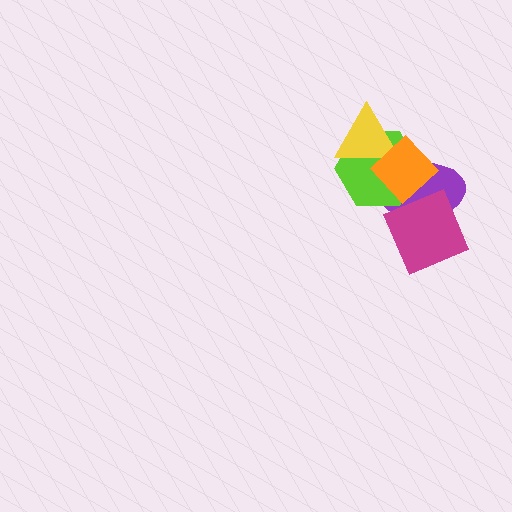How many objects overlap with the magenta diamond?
2 objects overlap with the magenta diamond.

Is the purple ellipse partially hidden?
Yes, it is partially covered by another shape.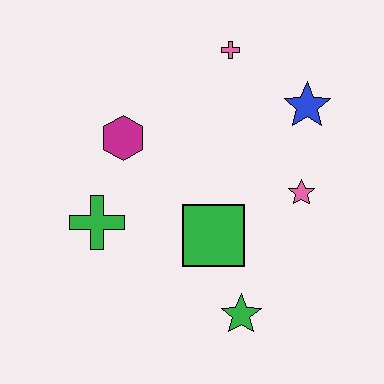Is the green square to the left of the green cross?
No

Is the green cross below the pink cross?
Yes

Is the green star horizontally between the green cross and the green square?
No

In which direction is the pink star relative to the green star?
The pink star is above the green star.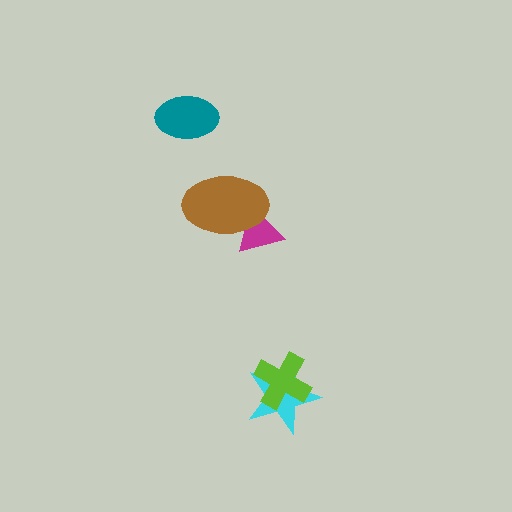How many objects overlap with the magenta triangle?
1 object overlaps with the magenta triangle.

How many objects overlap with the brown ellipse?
1 object overlaps with the brown ellipse.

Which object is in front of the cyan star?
The lime cross is in front of the cyan star.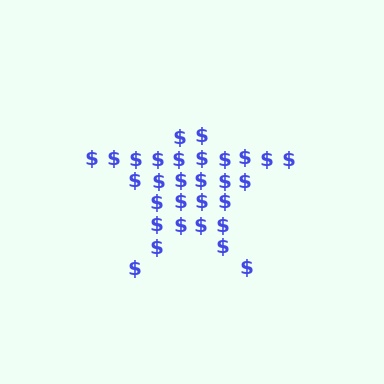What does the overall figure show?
The overall figure shows a star.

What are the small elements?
The small elements are dollar signs.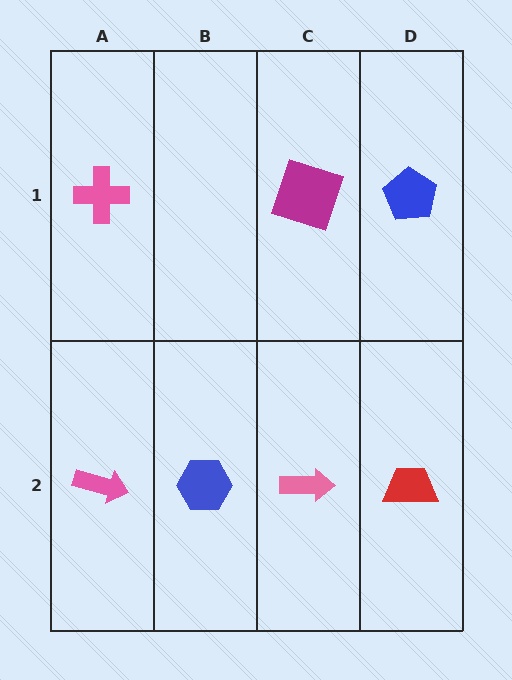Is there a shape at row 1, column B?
No, that cell is empty.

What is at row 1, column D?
A blue pentagon.